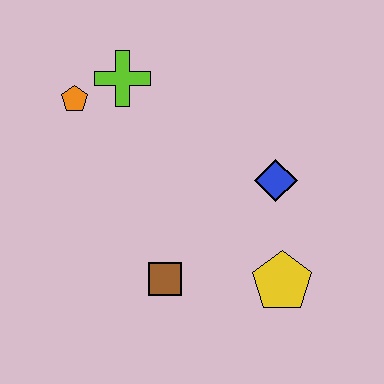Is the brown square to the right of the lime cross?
Yes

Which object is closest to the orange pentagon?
The lime cross is closest to the orange pentagon.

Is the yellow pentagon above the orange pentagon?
No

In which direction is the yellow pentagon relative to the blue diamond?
The yellow pentagon is below the blue diamond.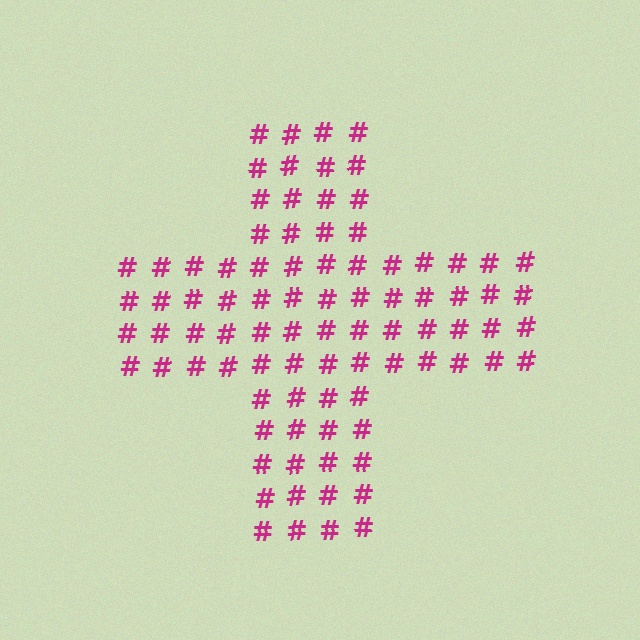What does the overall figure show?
The overall figure shows a cross.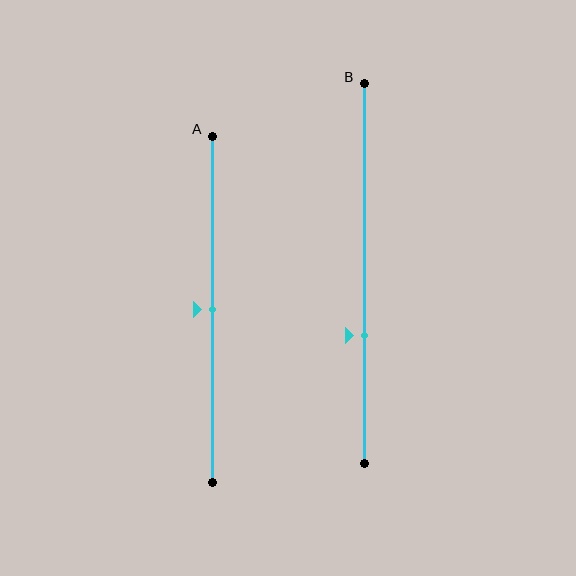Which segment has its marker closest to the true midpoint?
Segment A has its marker closest to the true midpoint.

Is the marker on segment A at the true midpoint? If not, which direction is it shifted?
Yes, the marker on segment A is at the true midpoint.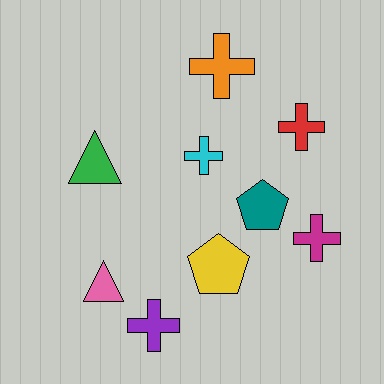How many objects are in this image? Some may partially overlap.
There are 9 objects.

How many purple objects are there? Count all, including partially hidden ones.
There is 1 purple object.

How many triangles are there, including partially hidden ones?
There are 2 triangles.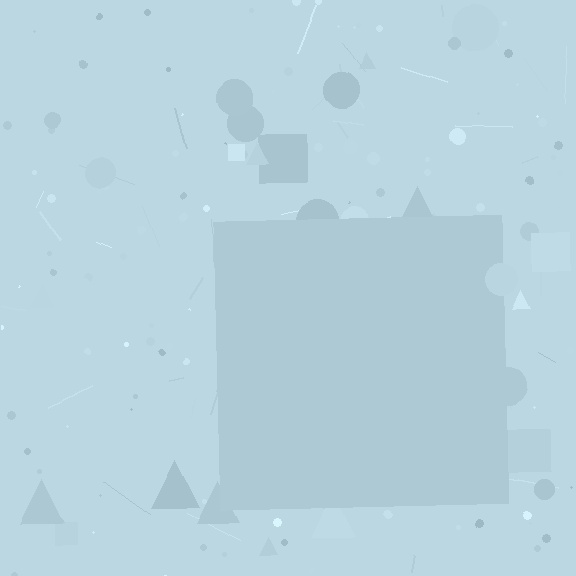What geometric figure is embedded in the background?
A square is embedded in the background.